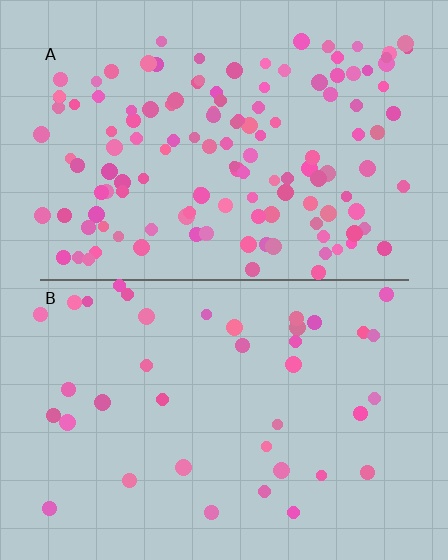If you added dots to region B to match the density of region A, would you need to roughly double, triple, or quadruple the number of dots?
Approximately triple.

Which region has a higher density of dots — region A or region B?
A (the top).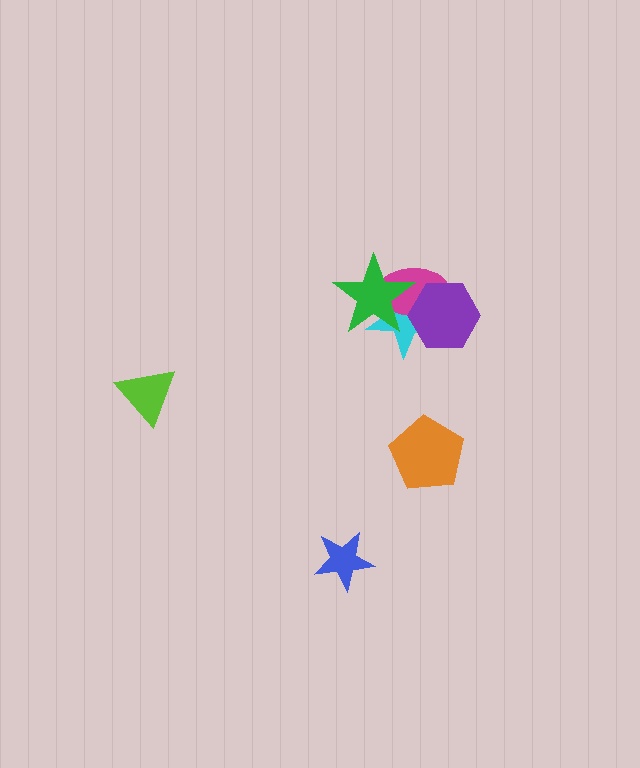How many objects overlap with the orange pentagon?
0 objects overlap with the orange pentagon.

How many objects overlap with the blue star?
0 objects overlap with the blue star.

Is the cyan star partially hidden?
Yes, it is partially covered by another shape.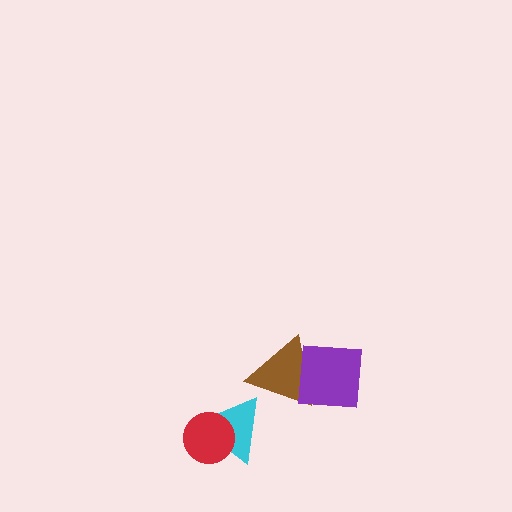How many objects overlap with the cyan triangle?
1 object overlaps with the cyan triangle.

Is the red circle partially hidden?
No, no other shape covers it.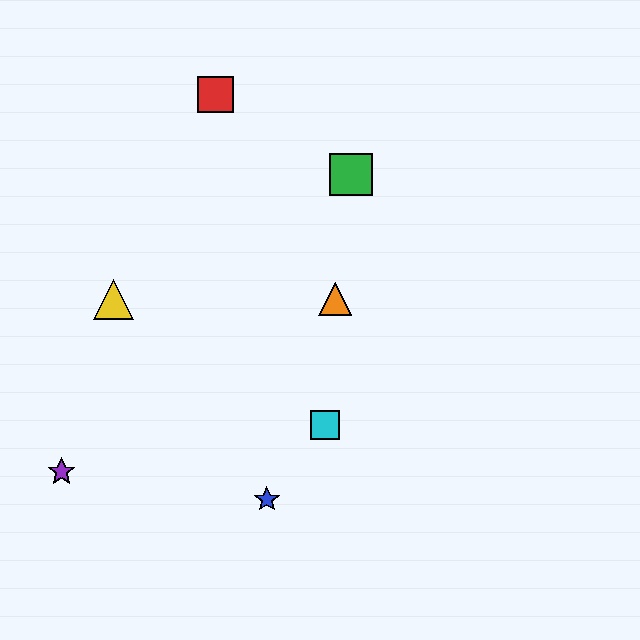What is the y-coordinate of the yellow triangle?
The yellow triangle is at y≈299.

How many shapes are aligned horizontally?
2 shapes (the yellow triangle, the orange triangle) are aligned horizontally.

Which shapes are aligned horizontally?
The yellow triangle, the orange triangle are aligned horizontally.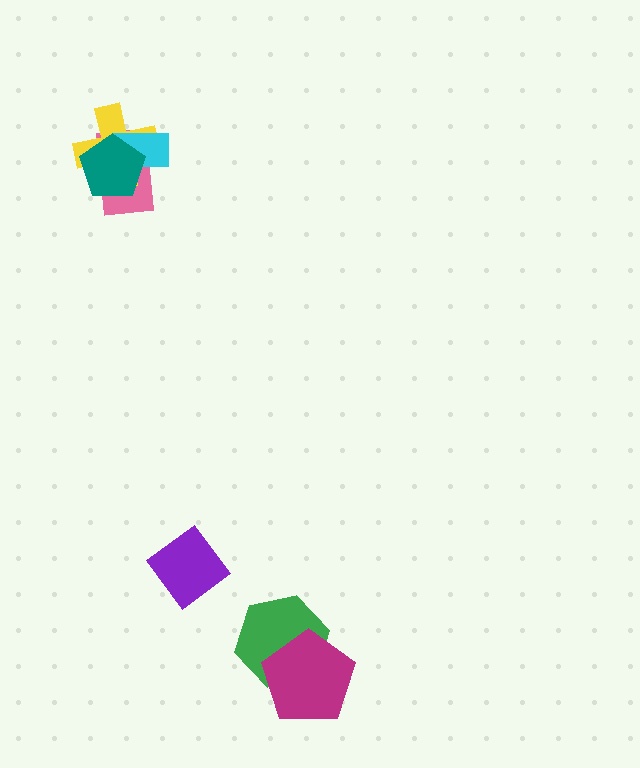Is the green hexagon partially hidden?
Yes, it is partially covered by another shape.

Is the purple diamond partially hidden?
No, no other shape covers it.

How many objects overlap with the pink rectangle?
3 objects overlap with the pink rectangle.